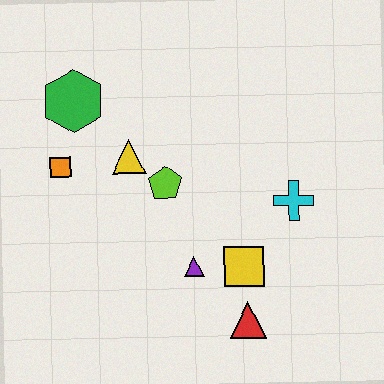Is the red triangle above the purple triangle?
No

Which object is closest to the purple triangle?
The yellow square is closest to the purple triangle.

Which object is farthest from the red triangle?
The green hexagon is farthest from the red triangle.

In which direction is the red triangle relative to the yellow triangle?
The red triangle is below the yellow triangle.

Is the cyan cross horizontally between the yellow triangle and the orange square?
No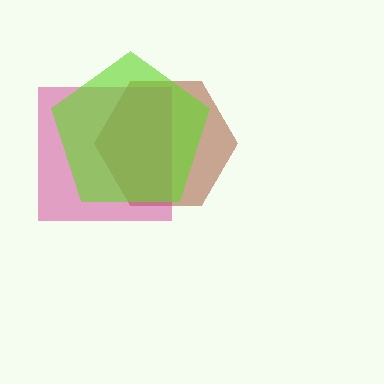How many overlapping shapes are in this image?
There are 3 overlapping shapes in the image.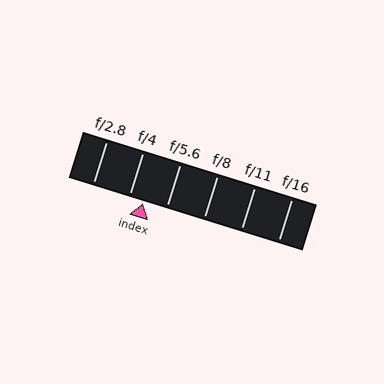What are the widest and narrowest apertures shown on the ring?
The widest aperture shown is f/2.8 and the narrowest is f/16.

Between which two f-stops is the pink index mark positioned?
The index mark is between f/4 and f/5.6.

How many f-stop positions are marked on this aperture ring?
There are 6 f-stop positions marked.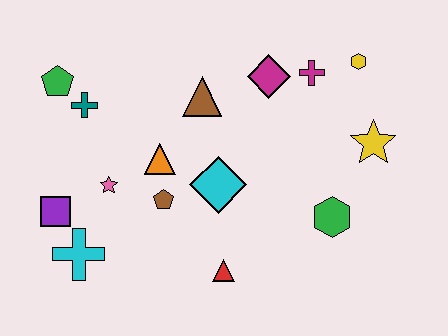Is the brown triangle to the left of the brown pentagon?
No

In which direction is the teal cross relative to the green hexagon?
The teal cross is to the left of the green hexagon.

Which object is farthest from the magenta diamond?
The cyan cross is farthest from the magenta diamond.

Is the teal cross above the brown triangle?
No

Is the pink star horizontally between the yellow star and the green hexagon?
No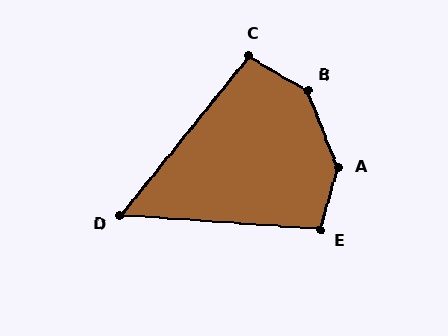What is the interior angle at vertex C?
Approximately 99 degrees (obtuse).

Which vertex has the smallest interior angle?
D, at approximately 55 degrees.